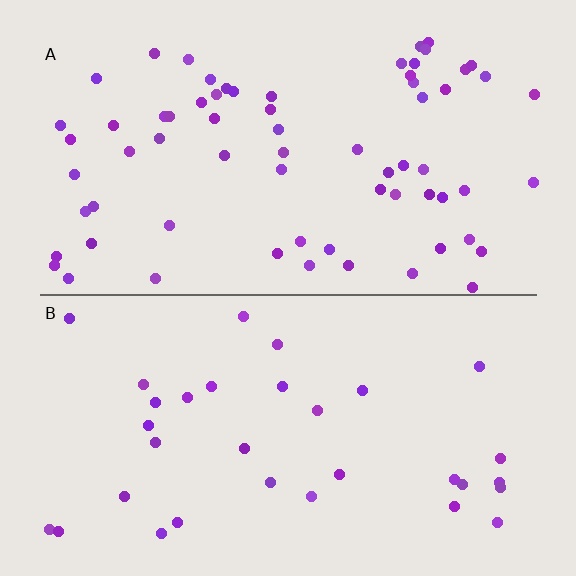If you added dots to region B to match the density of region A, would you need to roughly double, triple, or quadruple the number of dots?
Approximately double.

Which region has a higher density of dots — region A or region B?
A (the top).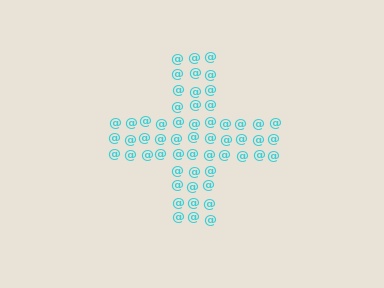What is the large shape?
The large shape is a cross.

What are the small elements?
The small elements are at signs.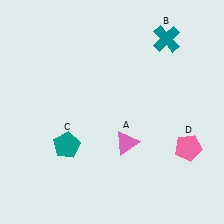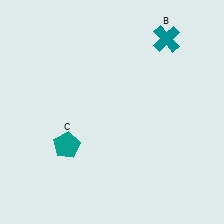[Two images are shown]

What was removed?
The pink pentagon (D), the pink triangle (A) were removed in Image 2.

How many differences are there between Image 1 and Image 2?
There are 2 differences between the two images.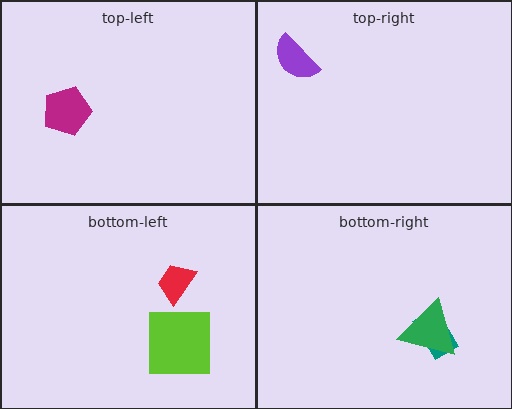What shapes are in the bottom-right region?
The teal rectangle, the green triangle.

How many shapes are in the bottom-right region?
2.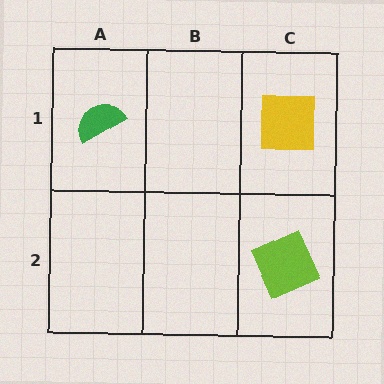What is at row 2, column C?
A lime square.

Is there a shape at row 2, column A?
No, that cell is empty.